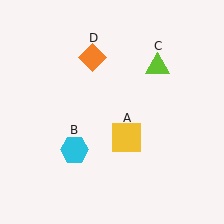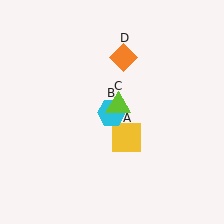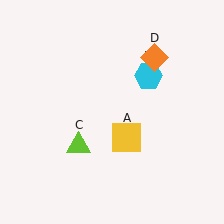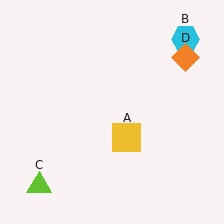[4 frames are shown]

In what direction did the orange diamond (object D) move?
The orange diamond (object D) moved right.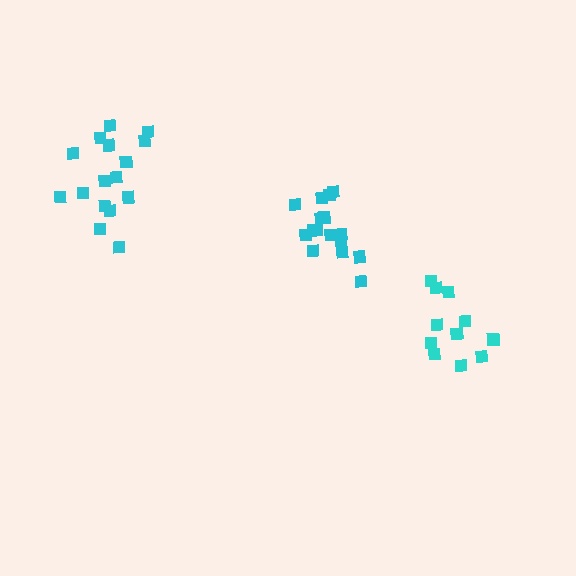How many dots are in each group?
Group 1: 16 dots, Group 2: 11 dots, Group 3: 16 dots (43 total).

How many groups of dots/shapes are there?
There are 3 groups.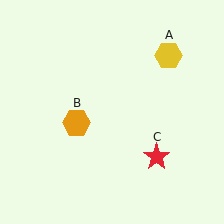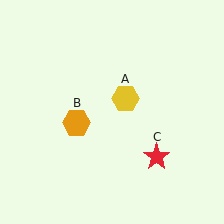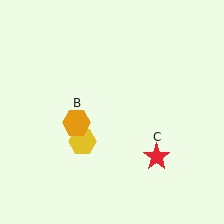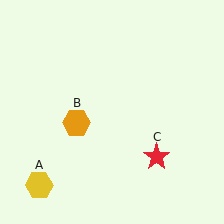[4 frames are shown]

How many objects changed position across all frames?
1 object changed position: yellow hexagon (object A).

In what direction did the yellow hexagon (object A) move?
The yellow hexagon (object A) moved down and to the left.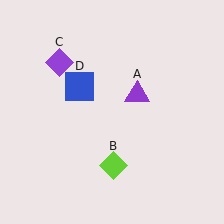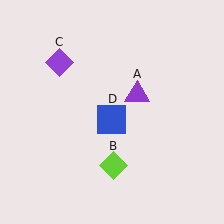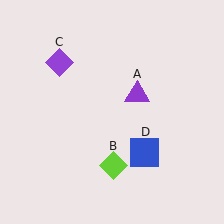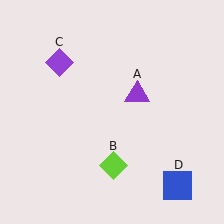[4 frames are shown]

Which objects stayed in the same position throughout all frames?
Purple triangle (object A) and lime diamond (object B) and purple diamond (object C) remained stationary.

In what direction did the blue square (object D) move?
The blue square (object D) moved down and to the right.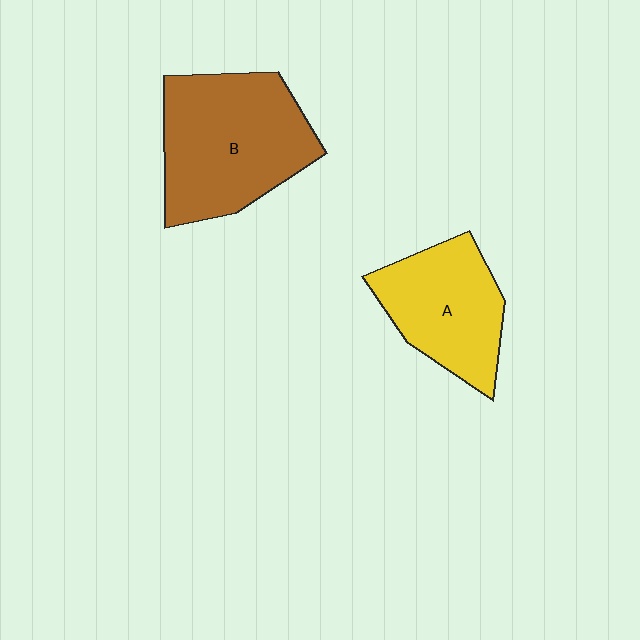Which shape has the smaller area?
Shape A (yellow).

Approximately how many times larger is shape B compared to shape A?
Approximately 1.4 times.